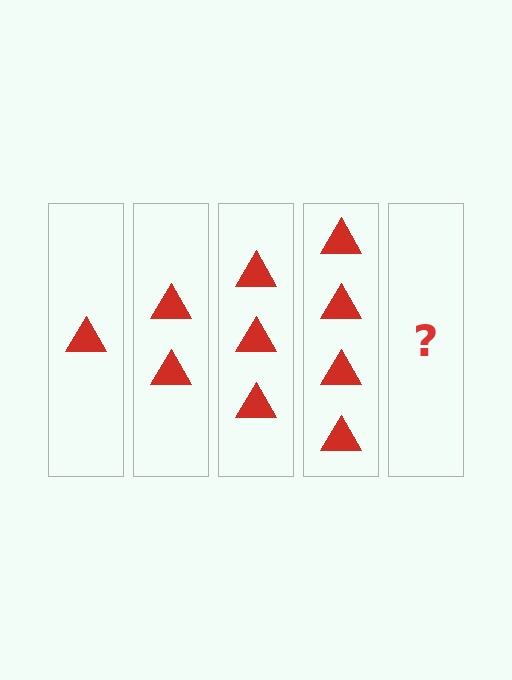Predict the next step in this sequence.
The next step is 5 triangles.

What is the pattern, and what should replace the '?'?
The pattern is that each step adds one more triangle. The '?' should be 5 triangles.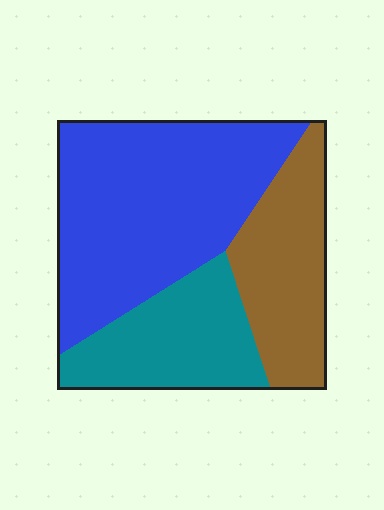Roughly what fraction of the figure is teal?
Teal takes up about one quarter (1/4) of the figure.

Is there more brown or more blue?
Blue.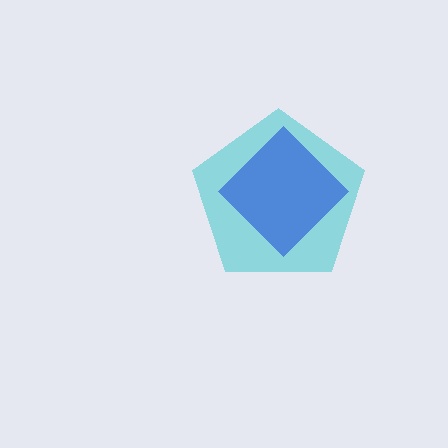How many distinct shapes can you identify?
There are 2 distinct shapes: a cyan pentagon, a blue diamond.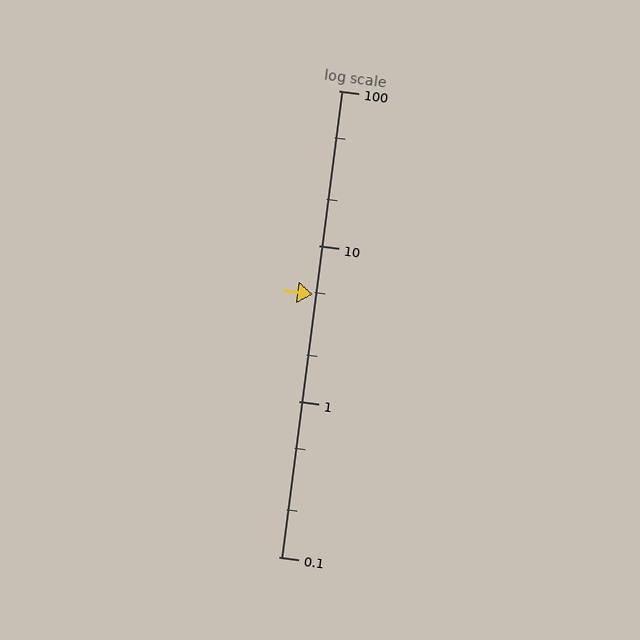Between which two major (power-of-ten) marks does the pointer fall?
The pointer is between 1 and 10.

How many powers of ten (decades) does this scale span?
The scale spans 3 decades, from 0.1 to 100.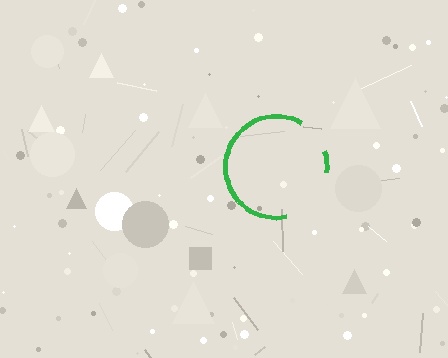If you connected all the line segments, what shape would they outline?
They would outline a circle.